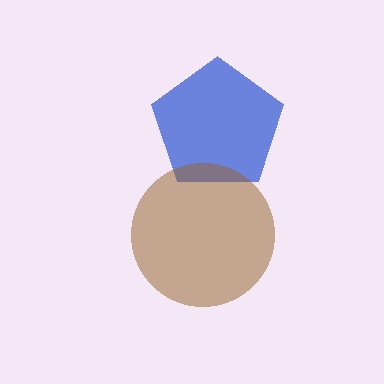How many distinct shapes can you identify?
There are 2 distinct shapes: a blue pentagon, a brown circle.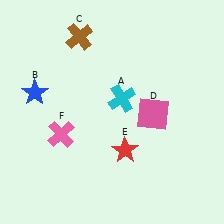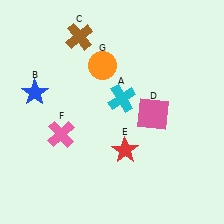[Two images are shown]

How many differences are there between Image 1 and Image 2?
There is 1 difference between the two images.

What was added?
An orange circle (G) was added in Image 2.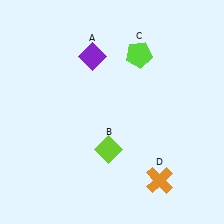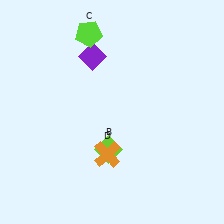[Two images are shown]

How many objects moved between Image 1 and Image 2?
2 objects moved between the two images.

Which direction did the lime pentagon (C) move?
The lime pentagon (C) moved left.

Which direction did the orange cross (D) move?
The orange cross (D) moved left.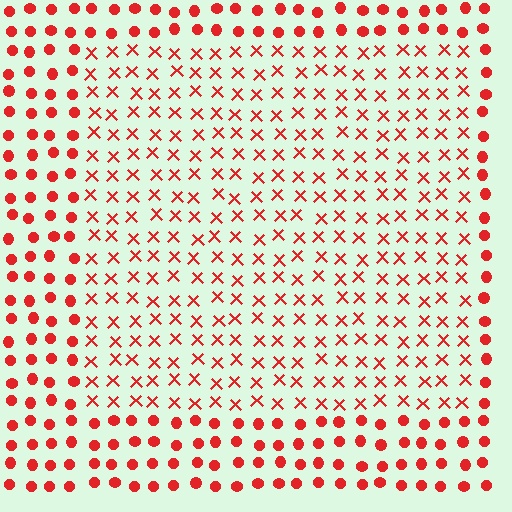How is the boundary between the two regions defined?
The boundary is defined by a change in element shape: X marks inside vs. circles outside. All elements share the same color and spacing.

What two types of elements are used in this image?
The image uses X marks inside the rectangle region and circles outside it.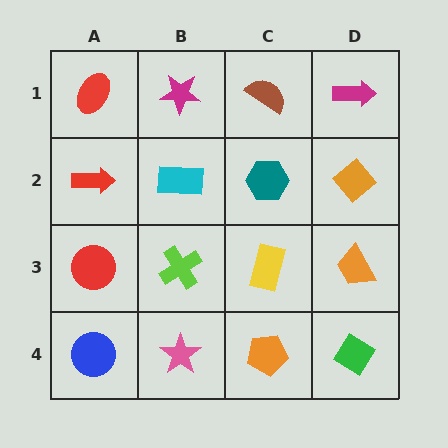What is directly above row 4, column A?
A red circle.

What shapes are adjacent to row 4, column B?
A lime cross (row 3, column B), a blue circle (row 4, column A), an orange pentagon (row 4, column C).